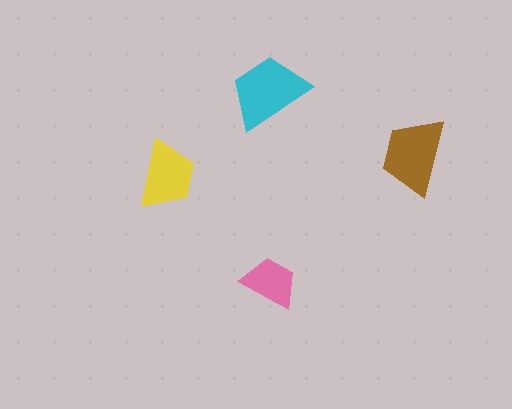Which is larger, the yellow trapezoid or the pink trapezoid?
The yellow one.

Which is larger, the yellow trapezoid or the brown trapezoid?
The brown one.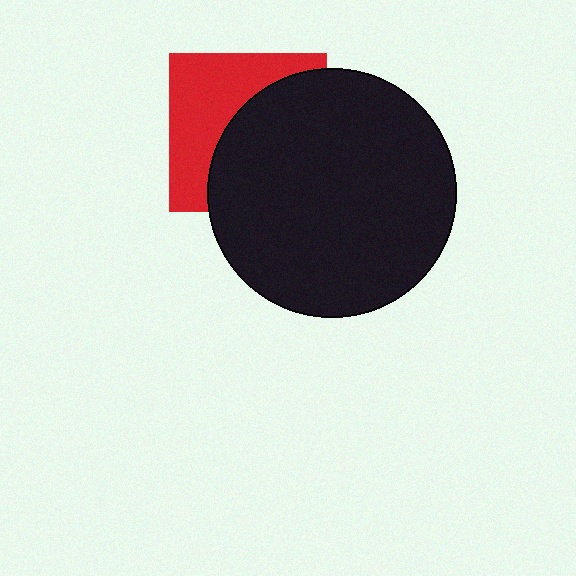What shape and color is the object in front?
The object in front is a black circle.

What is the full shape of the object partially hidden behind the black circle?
The partially hidden object is a red square.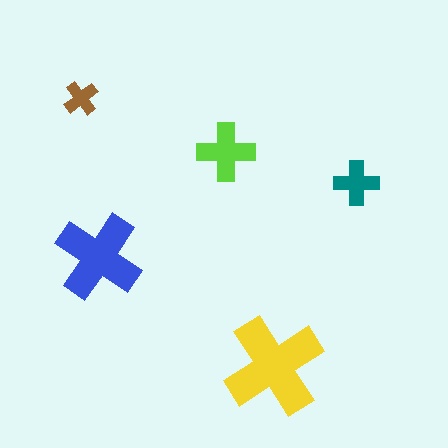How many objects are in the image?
There are 5 objects in the image.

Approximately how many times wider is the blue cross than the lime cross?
About 1.5 times wider.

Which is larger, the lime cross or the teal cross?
The lime one.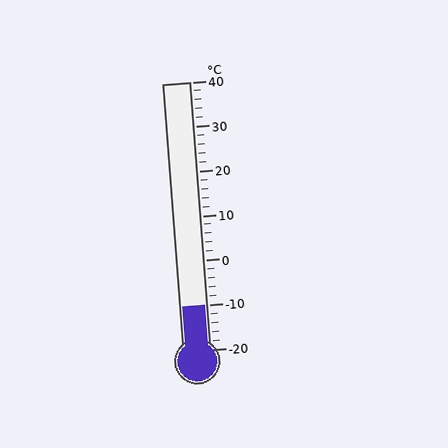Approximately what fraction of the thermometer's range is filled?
The thermometer is filled to approximately 15% of its range.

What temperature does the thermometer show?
The thermometer shows approximately -10°C.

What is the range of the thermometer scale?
The thermometer scale ranges from -20°C to 40°C.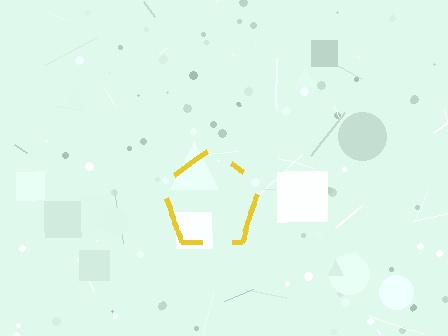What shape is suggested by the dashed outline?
The dashed outline suggests a pentagon.